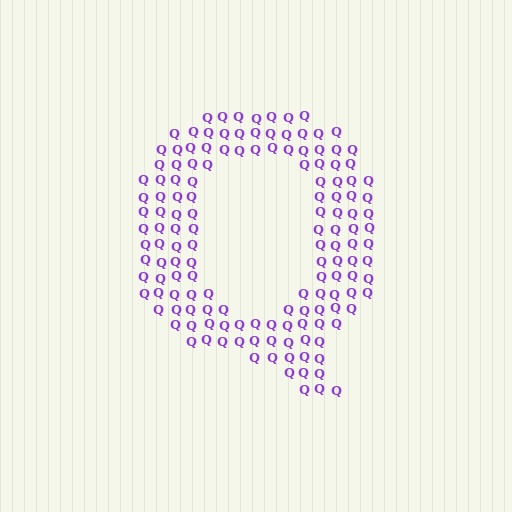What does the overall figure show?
The overall figure shows the letter Q.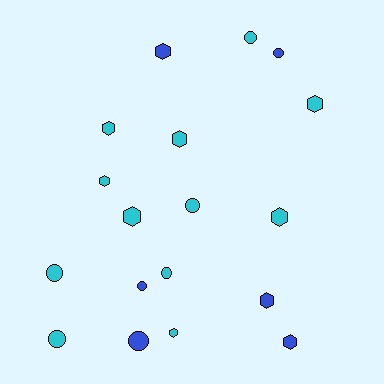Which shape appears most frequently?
Hexagon, with 10 objects.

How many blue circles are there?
There are 3 blue circles.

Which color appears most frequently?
Cyan, with 12 objects.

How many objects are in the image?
There are 18 objects.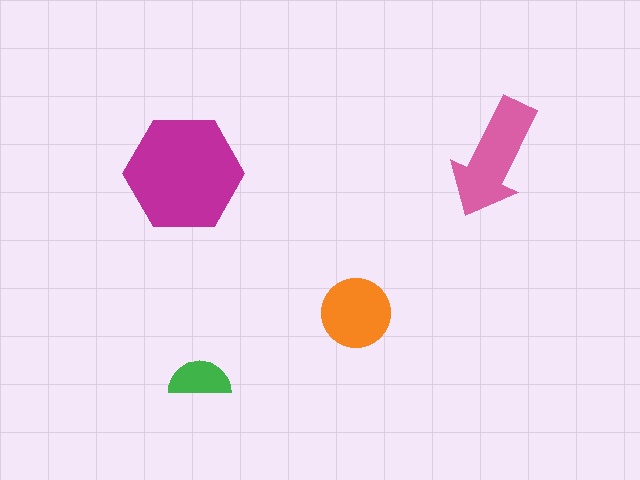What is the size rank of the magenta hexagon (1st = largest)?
1st.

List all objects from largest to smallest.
The magenta hexagon, the pink arrow, the orange circle, the green semicircle.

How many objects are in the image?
There are 4 objects in the image.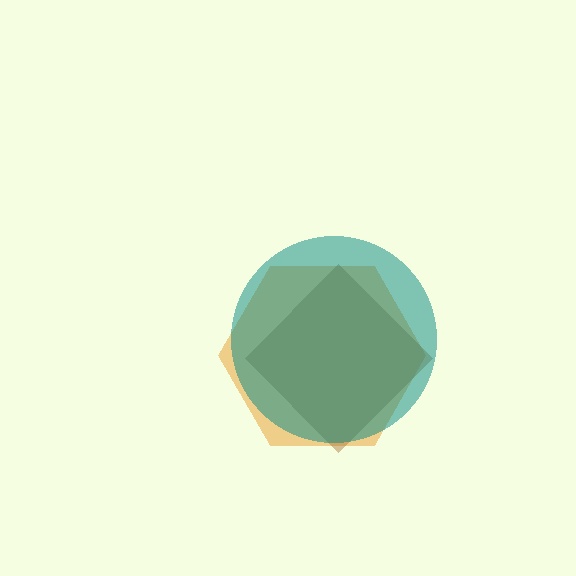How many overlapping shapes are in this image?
There are 3 overlapping shapes in the image.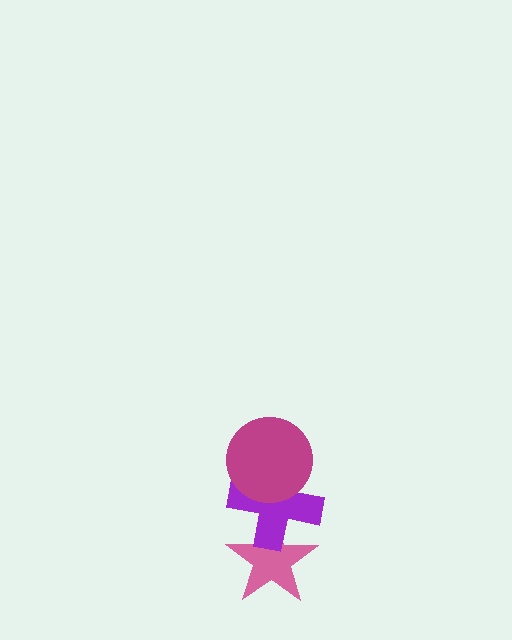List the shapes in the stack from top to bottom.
From top to bottom: the magenta circle, the purple cross, the pink star.